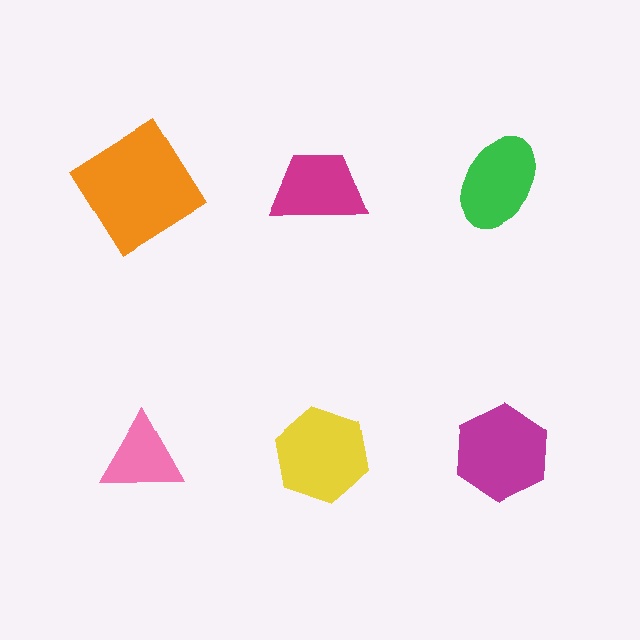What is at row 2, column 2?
A yellow hexagon.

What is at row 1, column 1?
An orange diamond.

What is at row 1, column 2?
A magenta trapezoid.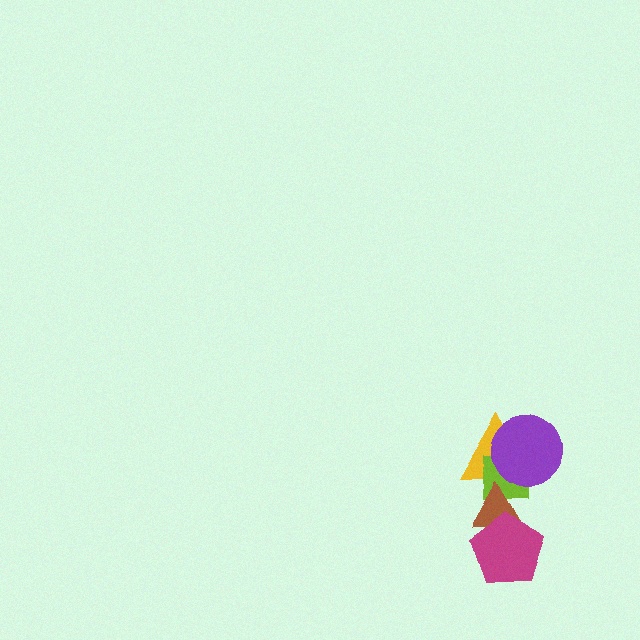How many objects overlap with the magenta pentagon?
1 object overlaps with the magenta pentagon.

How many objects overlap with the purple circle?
2 objects overlap with the purple circle.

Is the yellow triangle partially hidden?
Yes, it is partially covered by another shape.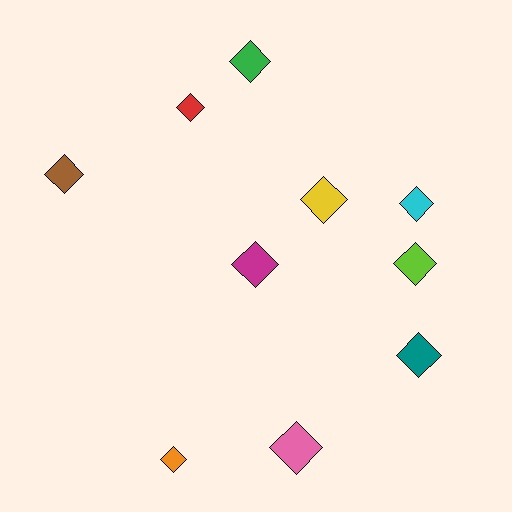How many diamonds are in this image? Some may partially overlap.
There are 10 diamonds.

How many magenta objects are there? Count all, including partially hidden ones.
There is 1 magenta object.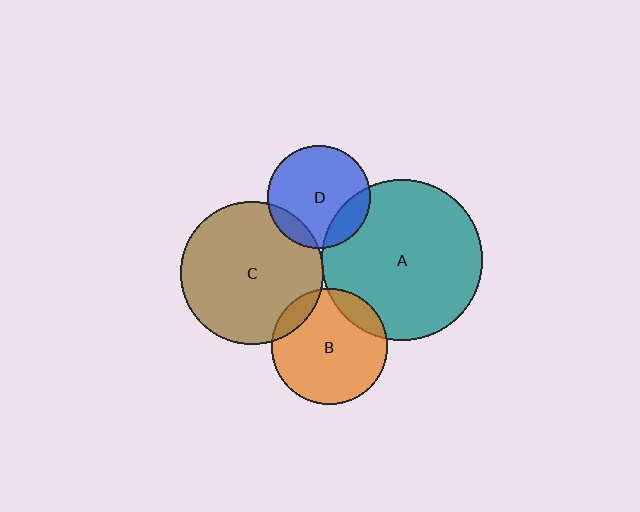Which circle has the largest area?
Circle A (teal).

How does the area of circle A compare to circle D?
Approximately 2.4 times.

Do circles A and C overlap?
Yes.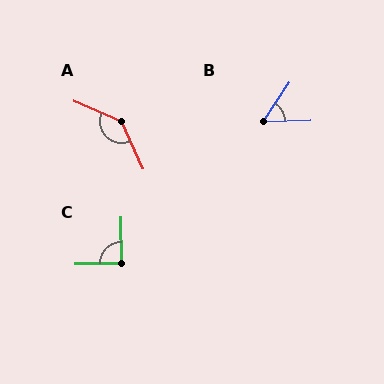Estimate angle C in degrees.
Approximately 91 degrees.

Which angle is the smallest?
B, at approximately 55 degrees.